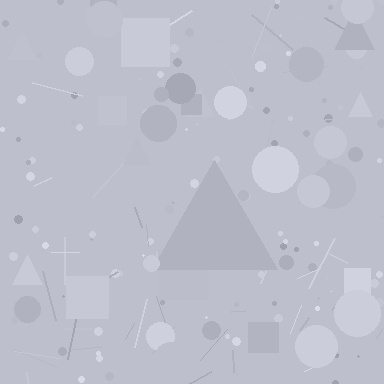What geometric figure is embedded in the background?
A triangle is embedded in the background.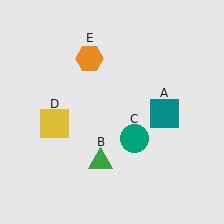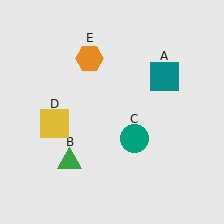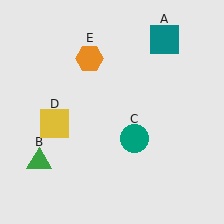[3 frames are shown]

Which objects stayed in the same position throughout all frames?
Teal circle (object C) and yellow square (object D) and orange hexagon (object E) remained stationary.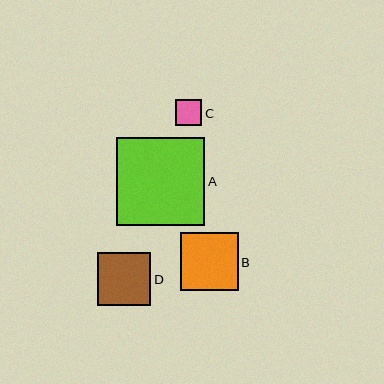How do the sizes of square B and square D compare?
Square B and square D are approximately the same size.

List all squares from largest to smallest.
From largest to smallest: A, B, D, C.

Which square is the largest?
Square A is the largest with a size of approximately 88 pixels.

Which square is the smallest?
Square C is the smallest with a size of approximately 26 pixels.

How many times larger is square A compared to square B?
Square A is approximately 1.5 times the size of square B.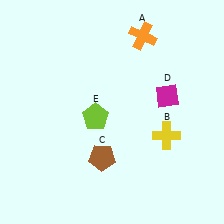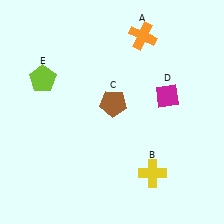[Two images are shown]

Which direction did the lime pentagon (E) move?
The lime pentagon (E) moved left.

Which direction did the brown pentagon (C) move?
The brown pentagon (C) moved up.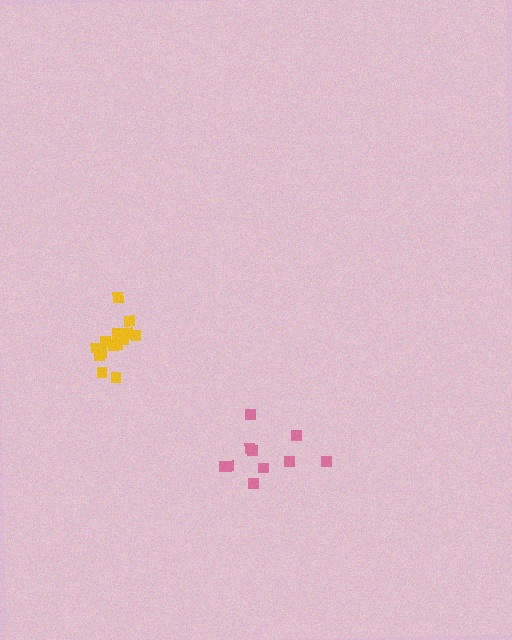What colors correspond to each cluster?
The clusters are colored: pink, yellow.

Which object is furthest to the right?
The pink cluster is rightmost.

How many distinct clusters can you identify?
There are 2 distinct clusters.